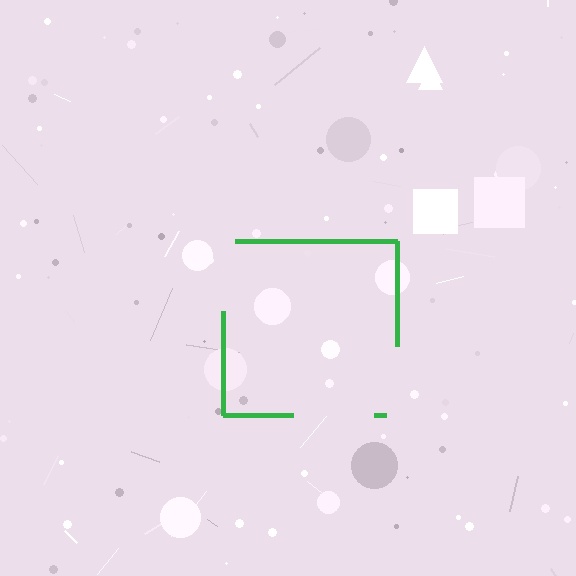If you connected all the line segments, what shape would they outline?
They would outline a square.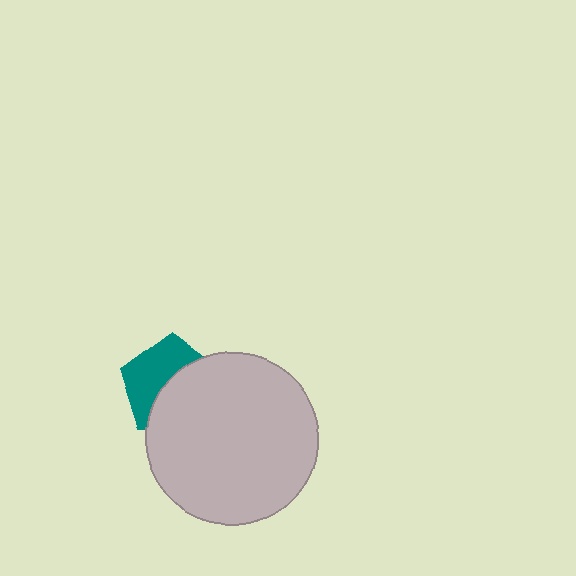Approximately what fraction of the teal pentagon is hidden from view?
Roughly 53% of the teal pentagon is hidden behind the light gray circle.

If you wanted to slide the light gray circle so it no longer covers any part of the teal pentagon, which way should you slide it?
Slide it toward the lower-right — that is the most direct way to separate the two shapes.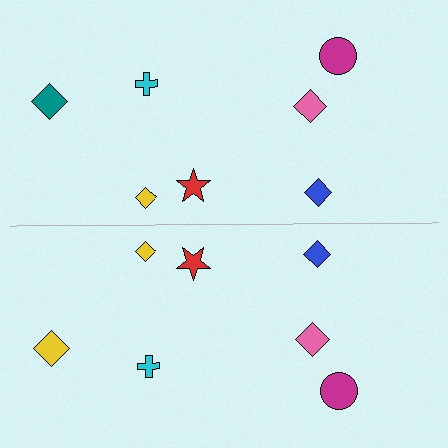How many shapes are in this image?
There are 14 shapes in this image.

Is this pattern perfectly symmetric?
No, the pattern is not perfectly symmetric. The yellow diamond on the bottom side breaks the symmetry — its mirror counterpart is teal.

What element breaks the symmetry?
The yellow diamond on the bottom side breaks the symmetry — its mirror counterpart is teal.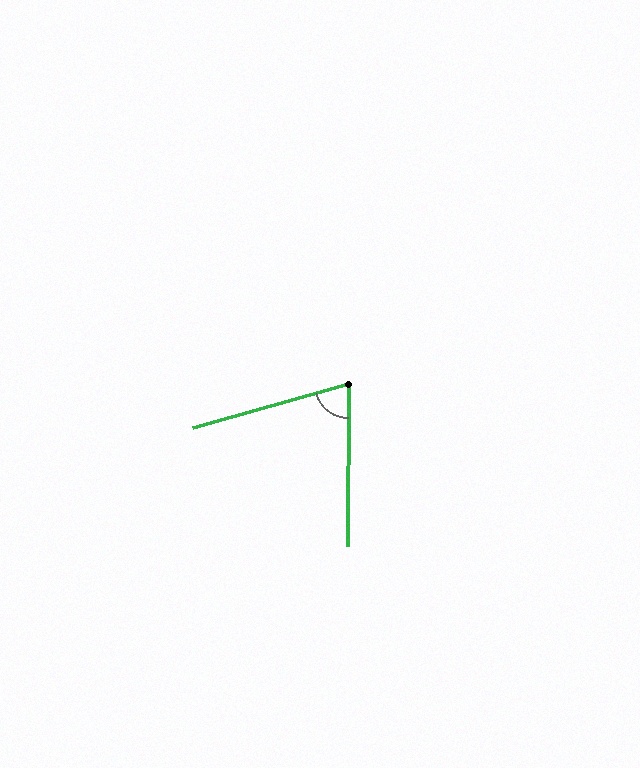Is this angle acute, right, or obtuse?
It is acute.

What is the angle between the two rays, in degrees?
Approximately 74 degrees.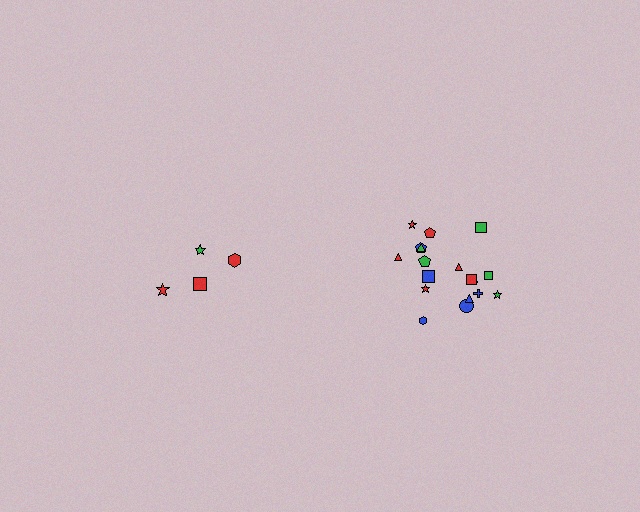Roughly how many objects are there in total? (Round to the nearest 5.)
Roughly 20 objects in total.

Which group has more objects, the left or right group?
The right group.